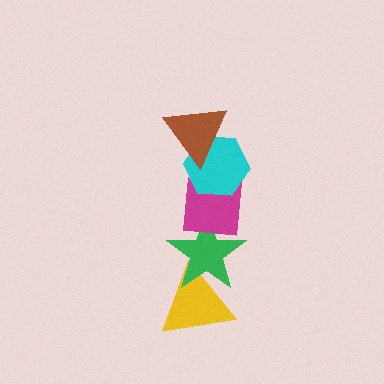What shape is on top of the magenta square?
The cyan hexagon is on top of the magenta square.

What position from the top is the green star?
The green star is 4th from the top.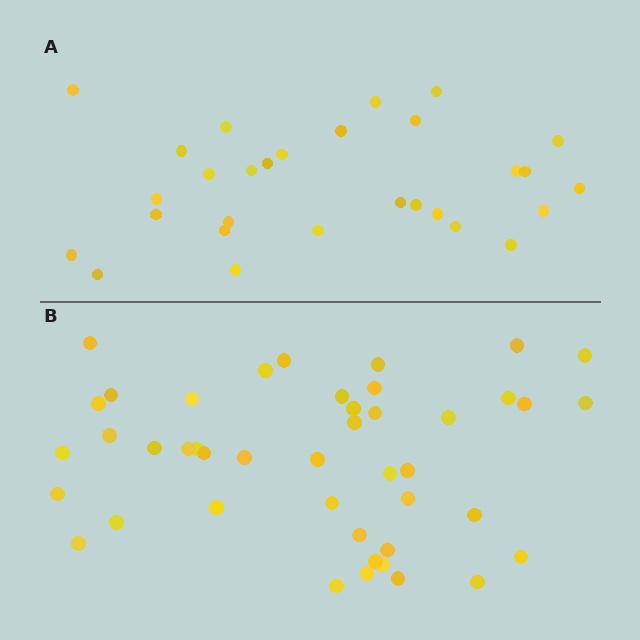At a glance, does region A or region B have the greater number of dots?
Region B (the bottom region) has more dots.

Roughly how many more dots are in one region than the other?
Region B has approximately 15 more dots than region A.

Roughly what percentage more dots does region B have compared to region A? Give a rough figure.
About 50% more.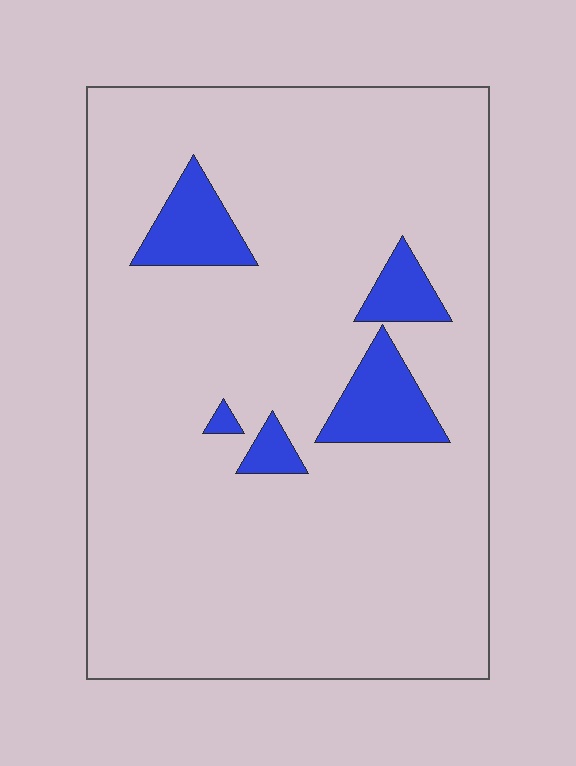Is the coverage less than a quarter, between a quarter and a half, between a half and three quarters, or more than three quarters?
Less than a quarter.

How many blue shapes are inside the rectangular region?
5.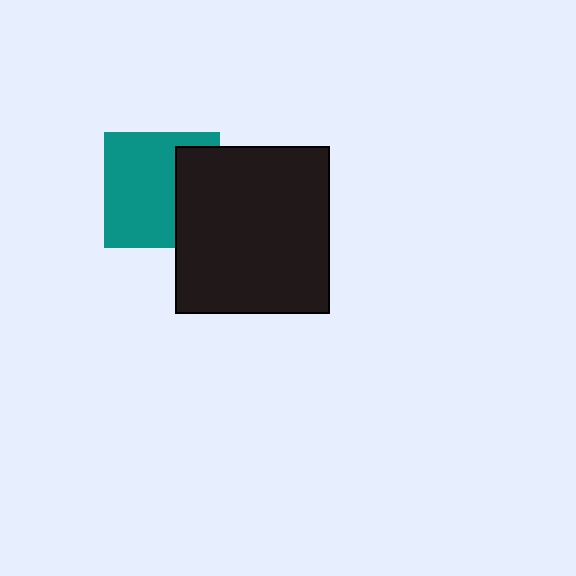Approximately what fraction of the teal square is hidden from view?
Roughly 33% of the teal square is hidden behind the black rectangle.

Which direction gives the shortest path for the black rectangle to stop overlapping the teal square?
Moving right gives the shortest separation.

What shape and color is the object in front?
The object in front is a black rectangle.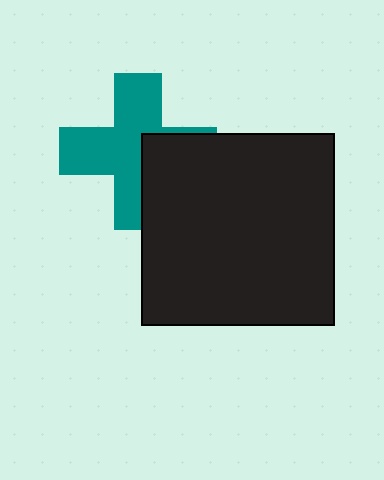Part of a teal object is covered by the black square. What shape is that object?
It is a cross.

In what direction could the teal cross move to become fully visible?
The teal cross could move left. That would shift it out from behind the black square entirely.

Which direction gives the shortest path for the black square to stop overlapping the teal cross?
Moving right gives the shortest separation.